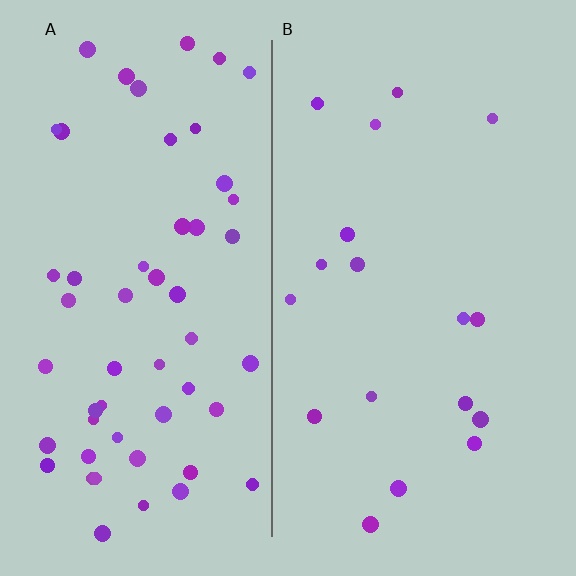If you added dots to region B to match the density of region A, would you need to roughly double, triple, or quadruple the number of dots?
Approximately triple.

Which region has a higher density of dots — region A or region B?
A (the left).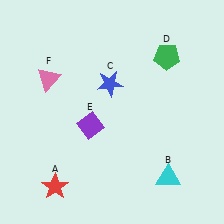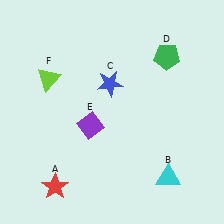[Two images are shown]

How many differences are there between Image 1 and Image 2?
There is 1 difference between the two images.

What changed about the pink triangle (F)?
In Image 1, F is pink. In Image 2, it changed to lime.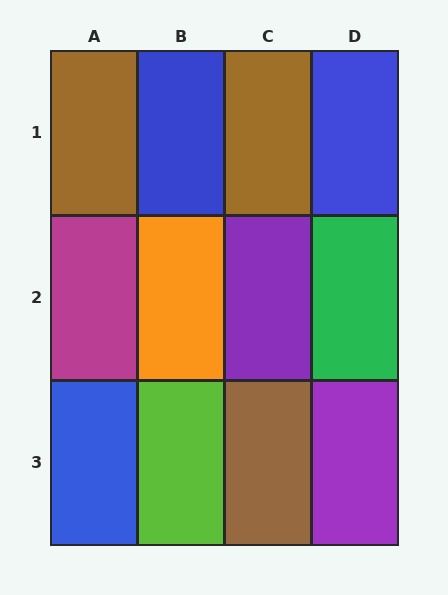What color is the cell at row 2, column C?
Purple.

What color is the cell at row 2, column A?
Magenta.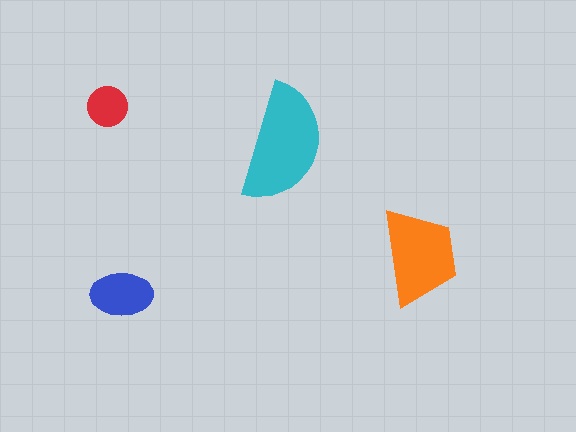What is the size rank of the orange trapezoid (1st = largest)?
2nd.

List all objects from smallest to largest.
The red circle, the blue ellipse, the orange trapezoid, the cyan semicircle.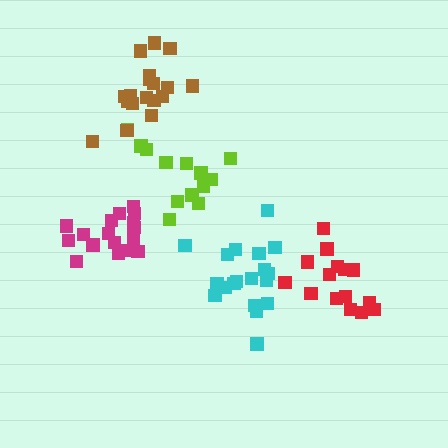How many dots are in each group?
Group 1: 17 dots, Group 2: 13 dots, Group 3: 15 dots, Group 4: 19 dots, Group 5: 18 dots (82 total).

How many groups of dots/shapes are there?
There are 5 groups.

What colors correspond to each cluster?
The clusters are colored: magenta, lime, red, cyan, brown.